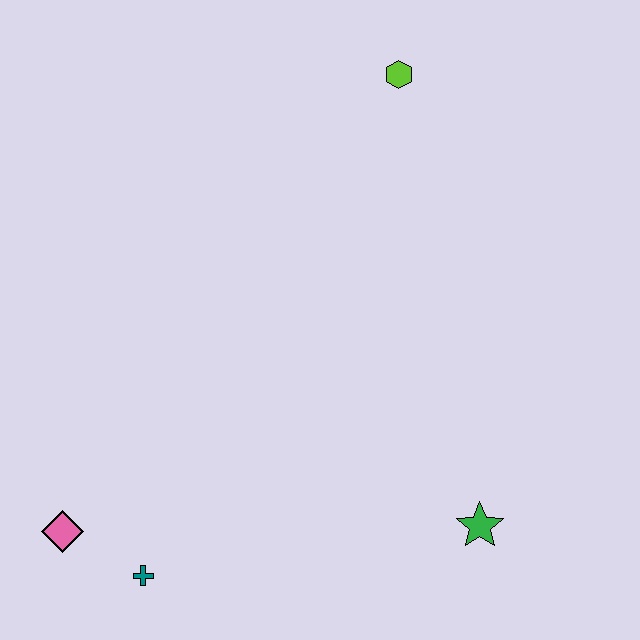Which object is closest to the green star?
The teal cross is closest to the green star.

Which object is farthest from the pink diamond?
The lime hexagon is farthest from the pink diamond.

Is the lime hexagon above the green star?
Yes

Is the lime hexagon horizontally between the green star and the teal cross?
Yes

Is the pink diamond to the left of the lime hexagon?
Yes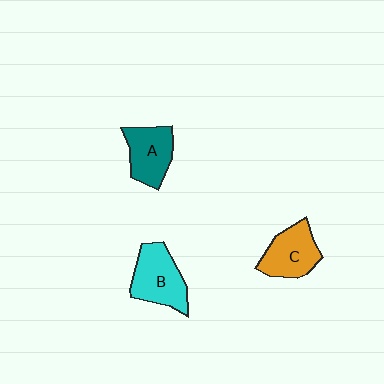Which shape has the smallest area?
Shape A (teal).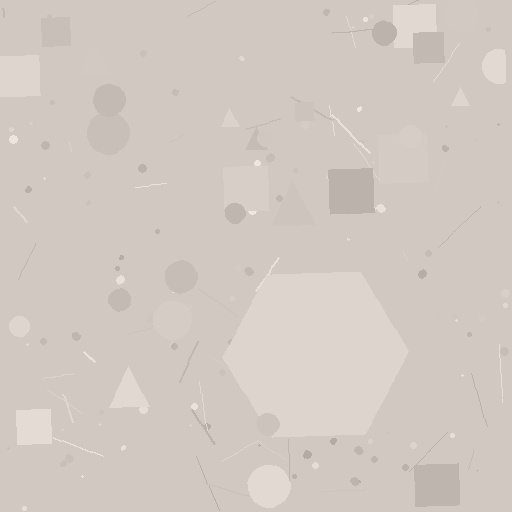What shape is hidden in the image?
A hexagon is hidden in the image.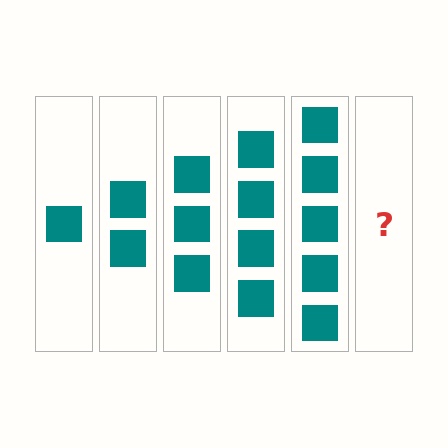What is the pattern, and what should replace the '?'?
The pattern is that each step adds one more square. The '?' should be 6 squares.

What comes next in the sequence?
The next element should be 6 squares.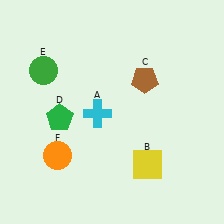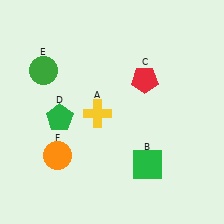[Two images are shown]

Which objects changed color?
A changed from cyan to yellow. B changed from yellow to green. C changed from brown to red.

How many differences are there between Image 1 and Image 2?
There are 3 differences between the two images.